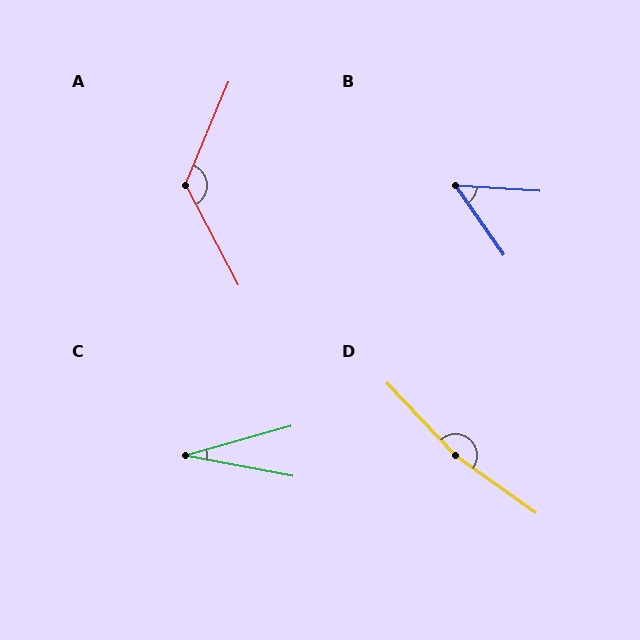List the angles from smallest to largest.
C (27°), B (51°), A (129°), D (169°).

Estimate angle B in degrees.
Approximately 51 degrees.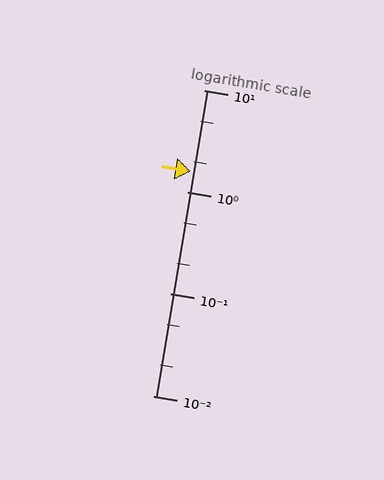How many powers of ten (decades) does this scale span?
The scale spans 3 decades, from 0.01 to 10.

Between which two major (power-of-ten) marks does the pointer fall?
The pointer is between 1 and 10.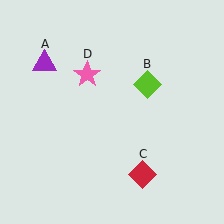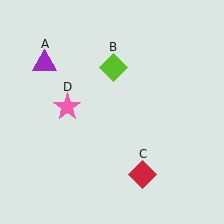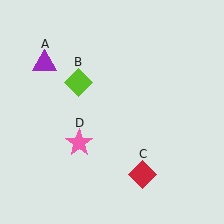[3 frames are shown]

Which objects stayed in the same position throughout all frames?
Purple triangle (object A) and red diamond (object C) remained stationary.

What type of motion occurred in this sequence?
The lime diamond (object B), pink star (object D) rotated counterclockwise around the center of the scene.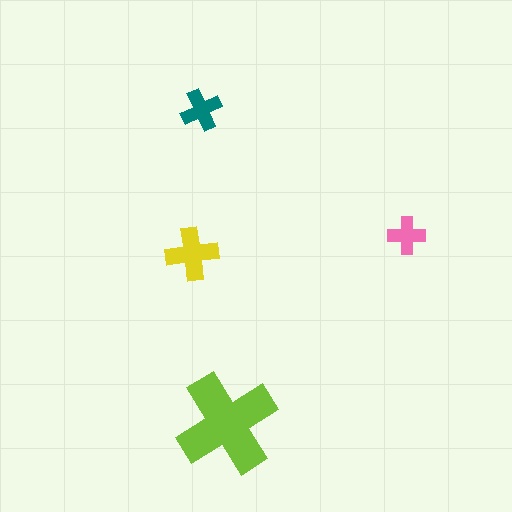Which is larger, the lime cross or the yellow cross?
The lime one.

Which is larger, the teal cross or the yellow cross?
The yellow one.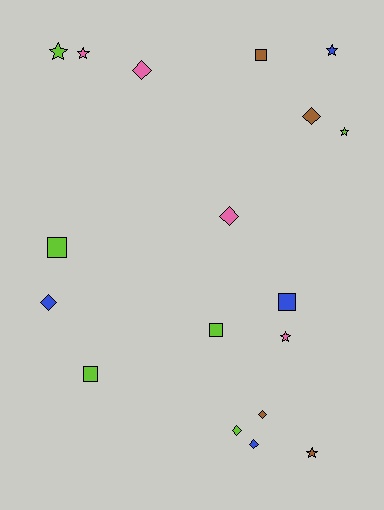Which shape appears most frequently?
Diamond, with 7 objects.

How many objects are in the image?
There are 18 objects.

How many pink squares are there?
There are no pink squares.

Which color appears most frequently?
Lime, with 6 objects.